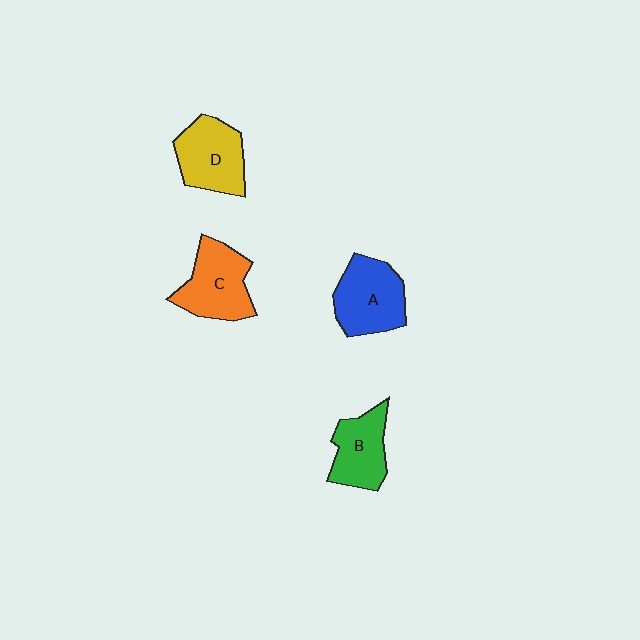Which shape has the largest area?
Shape A (blue).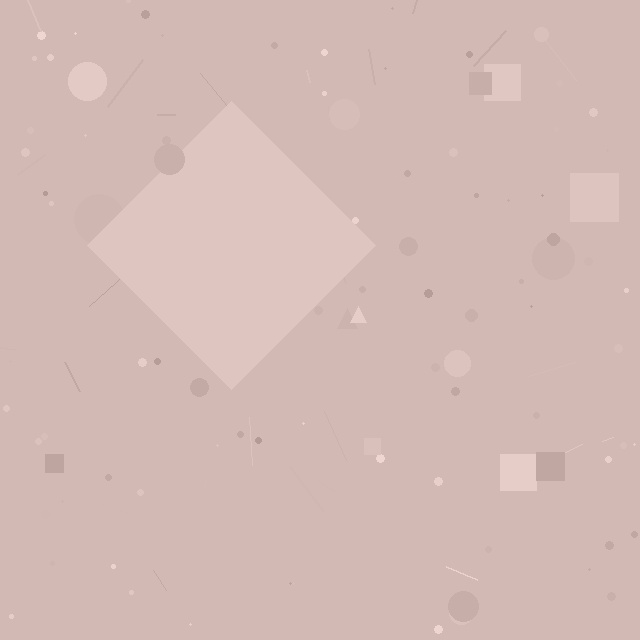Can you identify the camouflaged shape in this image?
The camouflaged shape is a diamond.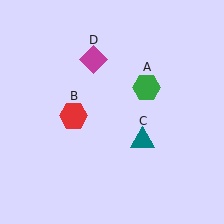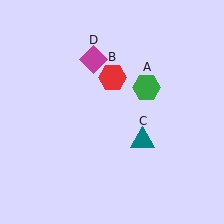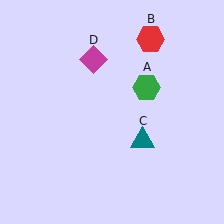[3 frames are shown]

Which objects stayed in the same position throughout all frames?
Green hexagon (object A) and teal triangle (object C) and magenta diamond (object D) remained stationary.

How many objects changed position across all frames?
1 object changed position: red hexagon (object B).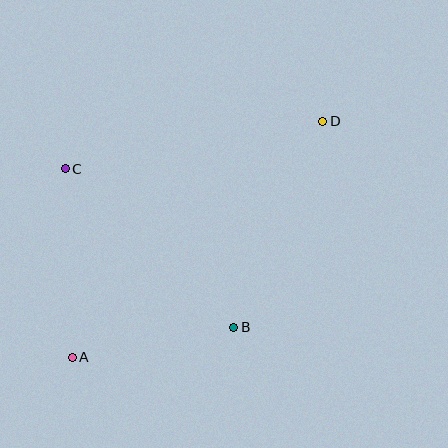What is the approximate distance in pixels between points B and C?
The distance between B and C is approximately 231 pixels.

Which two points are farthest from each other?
Points A and D are farthest from each other.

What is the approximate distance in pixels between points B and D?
The distance between B and D is approximately 224 pixels.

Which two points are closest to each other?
Points A and B are closest to each other.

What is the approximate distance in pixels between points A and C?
The distance between A and C is approximately 189 pixels.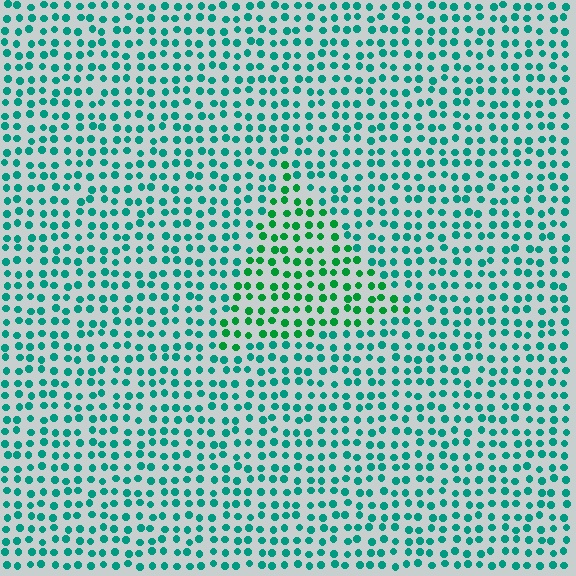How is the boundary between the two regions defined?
The boundary is defined purely by a slight shift in hue (about 31 degrees). Spacing, size, and orientation are identical on both sides.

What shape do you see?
I see a triangle.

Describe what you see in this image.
The image is filled with small teal elements in a uniform arrangement. A triangle-shaped region is visible where the elements are tinted to a slightly different hue, forming a subtle color boundary.